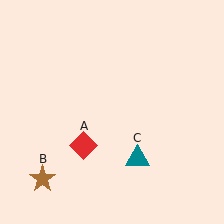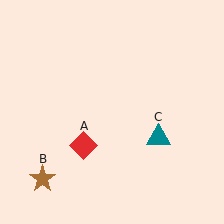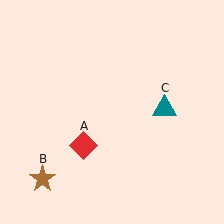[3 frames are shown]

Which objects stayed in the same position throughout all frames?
Red diamond (object A) and brown star (object B) remained stationary.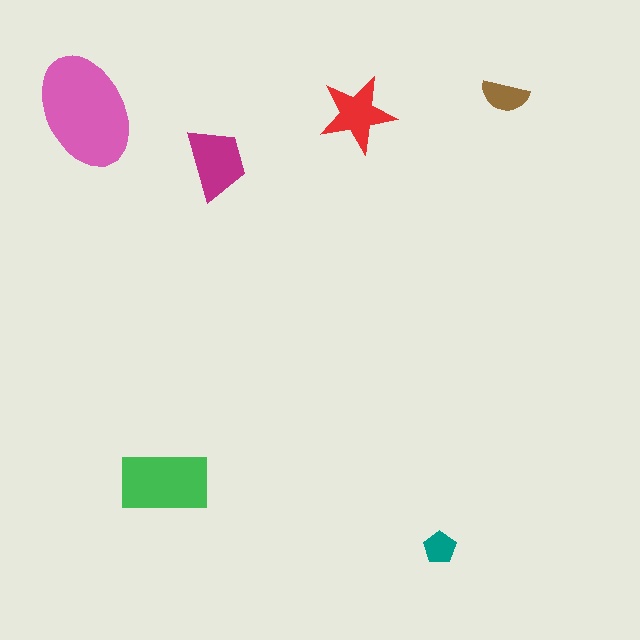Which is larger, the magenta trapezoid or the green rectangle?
The green rectangle.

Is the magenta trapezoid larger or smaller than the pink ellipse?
Smaller.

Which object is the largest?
The pink ellipse.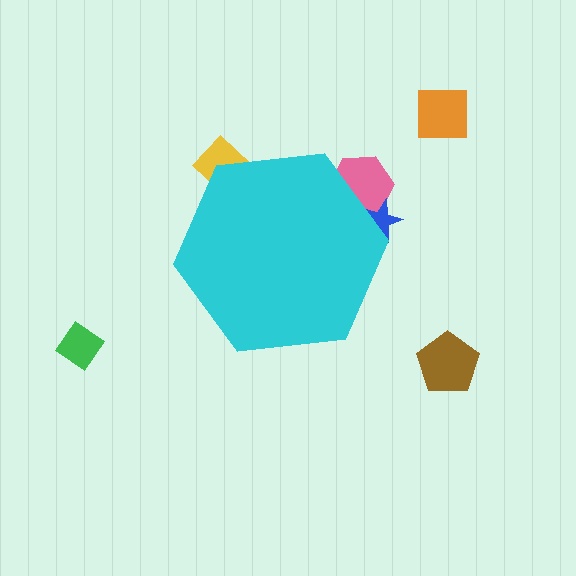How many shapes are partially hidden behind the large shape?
3 shapes are partially hidden.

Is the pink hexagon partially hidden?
Yes, the pink hexagon is partially hidden behind the cyan hexagon.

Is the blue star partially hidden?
Yes, the blue star is partially hidden behind the cyan hexagon.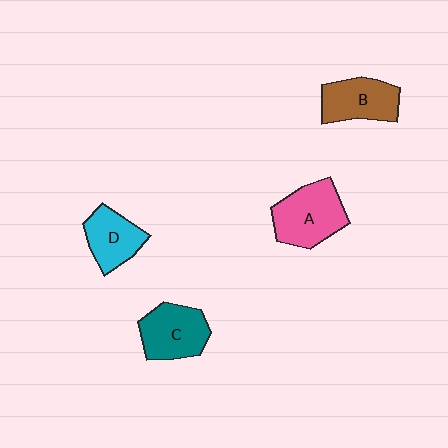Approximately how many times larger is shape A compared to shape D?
Approximately 1.4 times.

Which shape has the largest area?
Shape A (pink).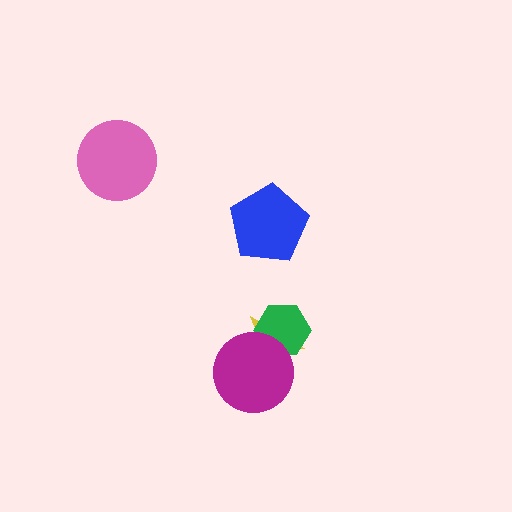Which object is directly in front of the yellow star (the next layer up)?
The green hexagon is directly in front of the yellow star.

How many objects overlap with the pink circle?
0 objects overlap with the pink circle.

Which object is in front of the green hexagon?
The magenta circle is in front of the green hexagon.